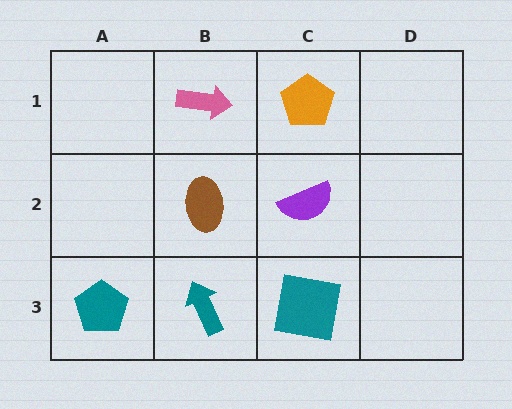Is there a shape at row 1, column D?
No, that cell is empty.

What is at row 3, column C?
A teal square.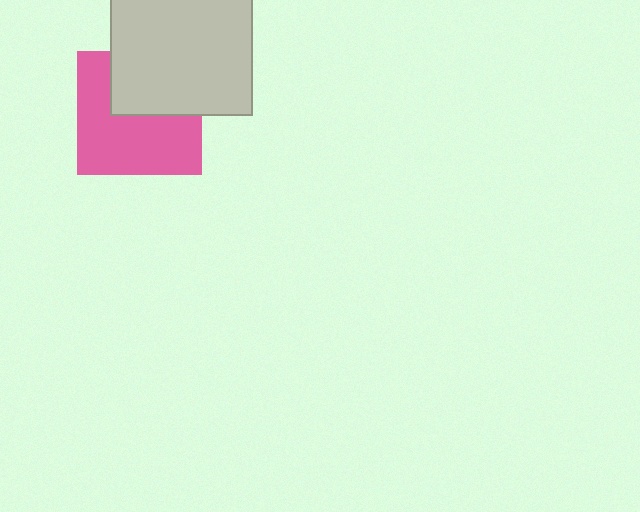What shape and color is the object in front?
The object in front is a light gray rectangle.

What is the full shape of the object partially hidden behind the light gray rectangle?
The partially hidden object is a pink square.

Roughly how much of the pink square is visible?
About half of it is visible (roughly 62%).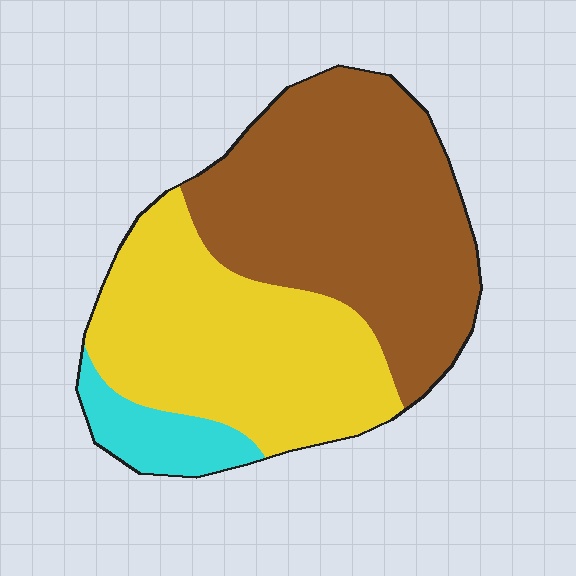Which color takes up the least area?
Cyan, at roughly 10%.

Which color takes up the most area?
Brown, at roughly 50%.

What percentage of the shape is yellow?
Yellow covers about 40% of the shape.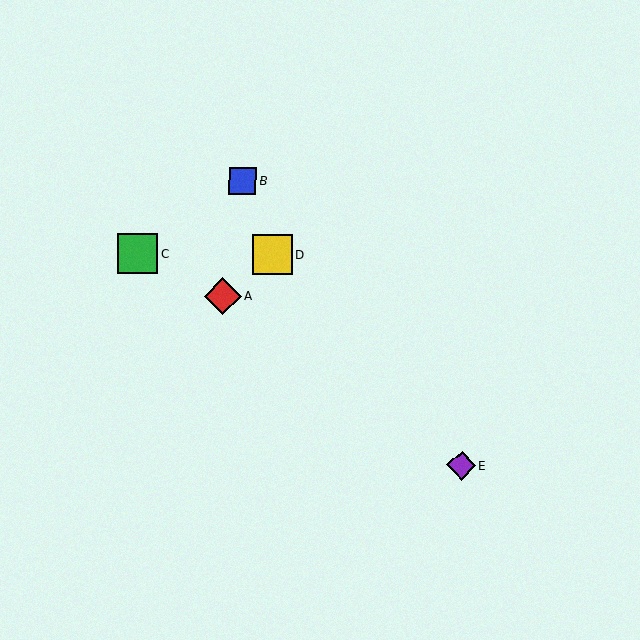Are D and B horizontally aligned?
No, D is at y≈255 and B is at y≈181.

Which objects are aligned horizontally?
Objects C, D are aligned horizontally.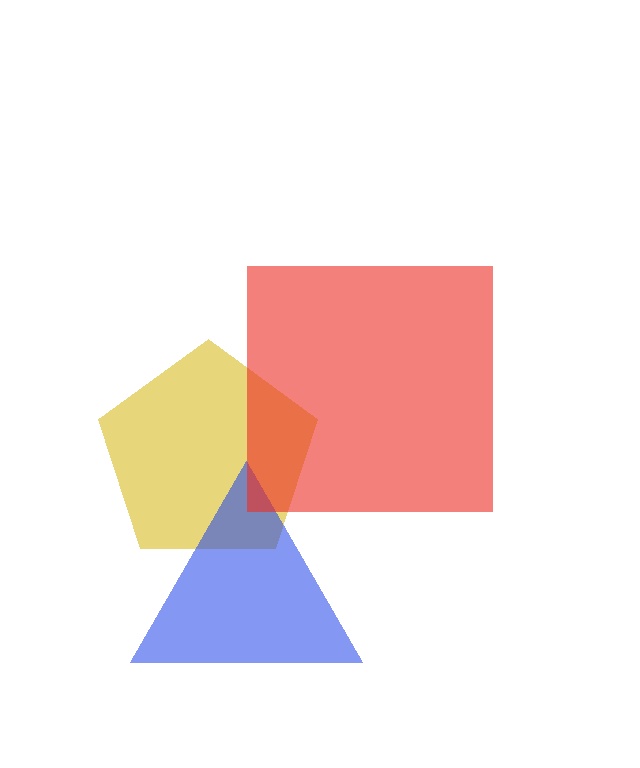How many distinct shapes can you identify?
There are 3 distinct shapes: a yellow pentagon, a blue triangle, a red square.